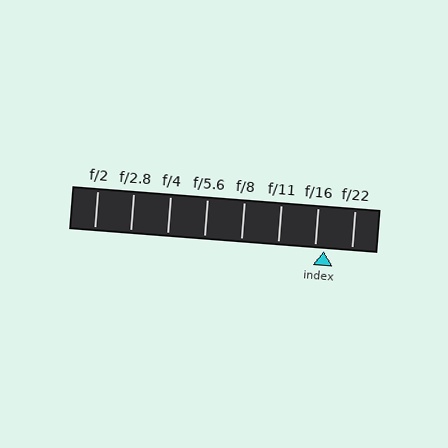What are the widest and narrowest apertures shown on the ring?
The widest aperture shown is f/2 and the narrowest is f/22.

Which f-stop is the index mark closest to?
The index mark is closest to f/16.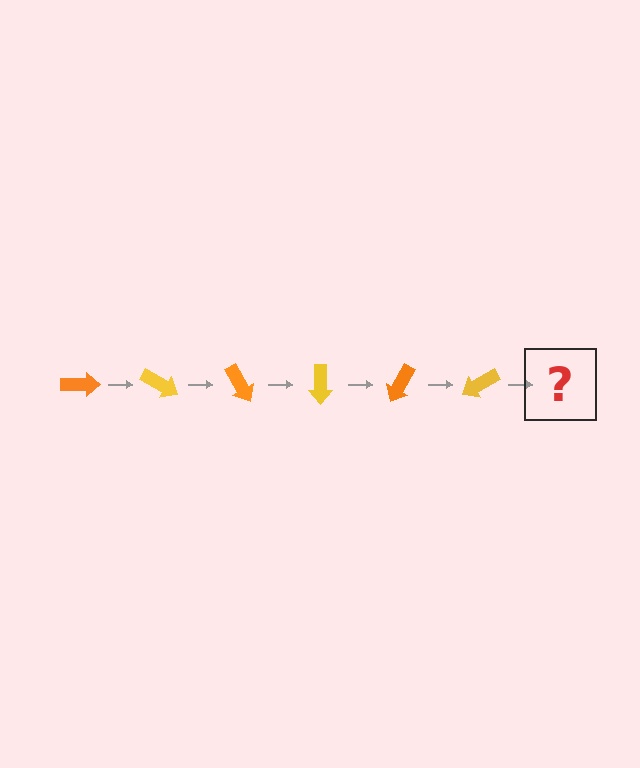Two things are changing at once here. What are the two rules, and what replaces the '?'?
The two rules are that it rotates 30 degrees each step and the color cycles through orange and yellow. The '?' should be an orange arrow, rotated 180 degrees from the start.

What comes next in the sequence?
The next element should be an orange arrow, rotated 180 degrees from the start.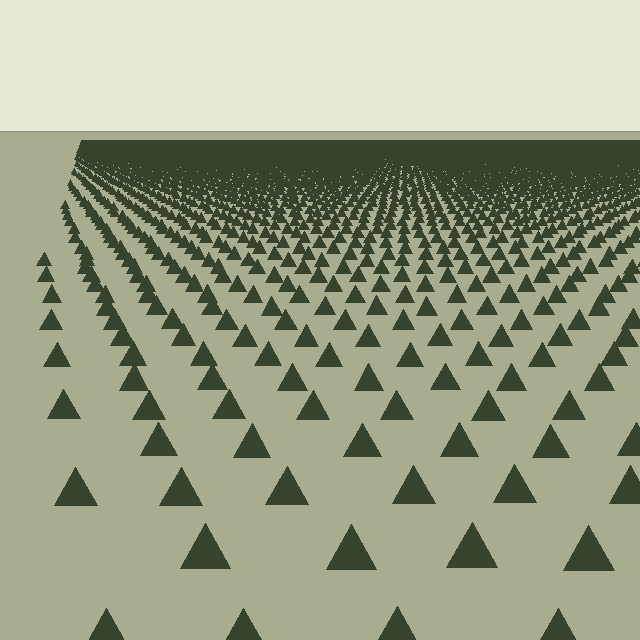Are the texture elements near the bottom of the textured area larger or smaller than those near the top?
Larger. Near the bottom, elements are closer to the viewer and appear at a bigger on-screen size.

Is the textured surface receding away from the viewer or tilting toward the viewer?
The surface is receding away from the viewer. Texture elements get smaller and denser toward the top.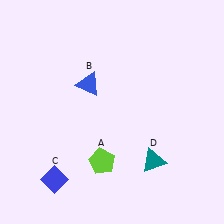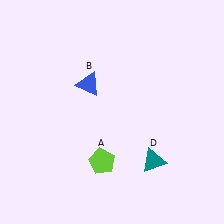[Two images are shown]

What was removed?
The blue diamond (C) was removed in Image 2.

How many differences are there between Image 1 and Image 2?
There is 1 difference between the two images.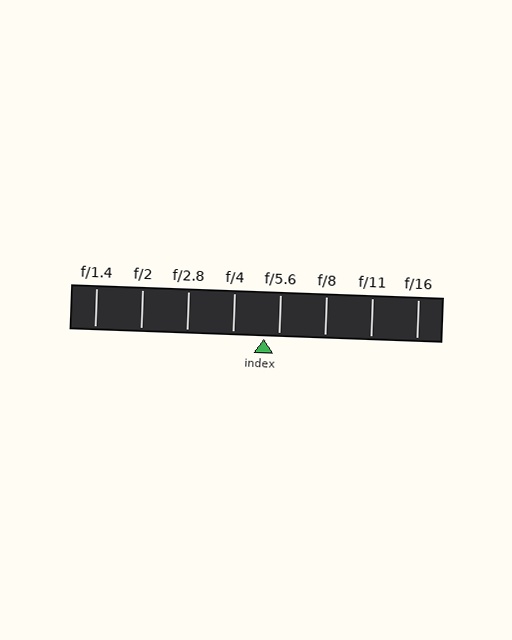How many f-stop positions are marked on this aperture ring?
There are 8 f-stop positions marked.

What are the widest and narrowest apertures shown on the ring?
The widest aperture shown is f/1.4 and the narrowest is f/16.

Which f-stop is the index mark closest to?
The index mark is closest to f/5.6.